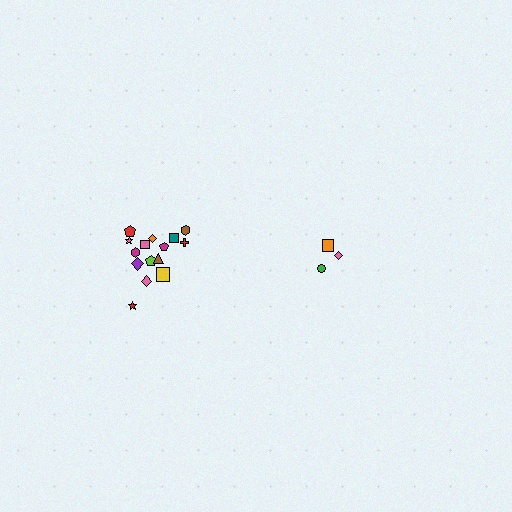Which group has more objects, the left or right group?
The left group.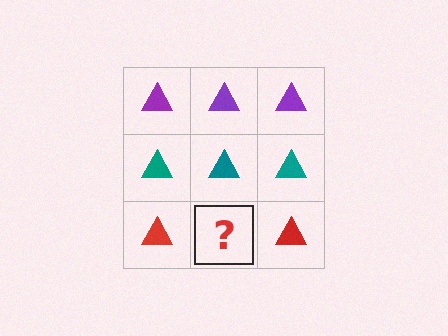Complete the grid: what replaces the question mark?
The question mark should be replaced with a red triangle.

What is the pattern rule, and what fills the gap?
The rule is that each row has a consistent color. The gap should be filled with a red triangle.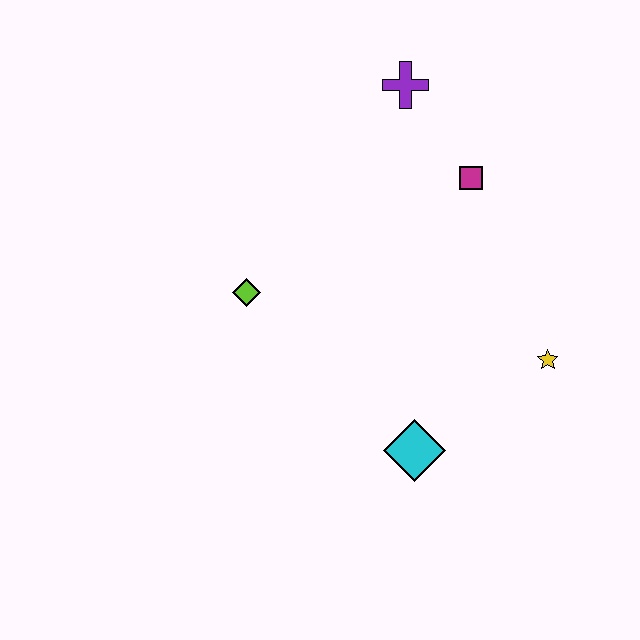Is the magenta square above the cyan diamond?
Yes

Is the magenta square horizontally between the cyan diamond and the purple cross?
No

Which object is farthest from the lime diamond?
The yellow star is farthest from the lime diamond.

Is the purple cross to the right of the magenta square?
No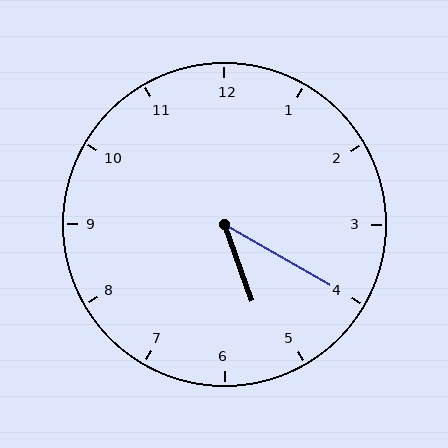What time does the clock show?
5:20.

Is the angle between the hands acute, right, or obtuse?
It is acute.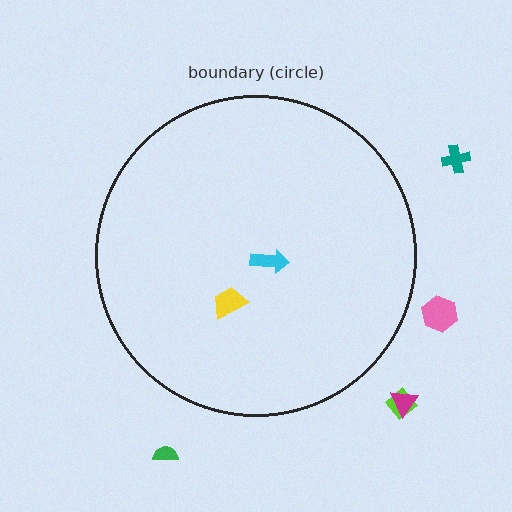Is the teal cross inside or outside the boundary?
Outside.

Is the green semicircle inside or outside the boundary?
Outside.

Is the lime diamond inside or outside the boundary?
Outside.